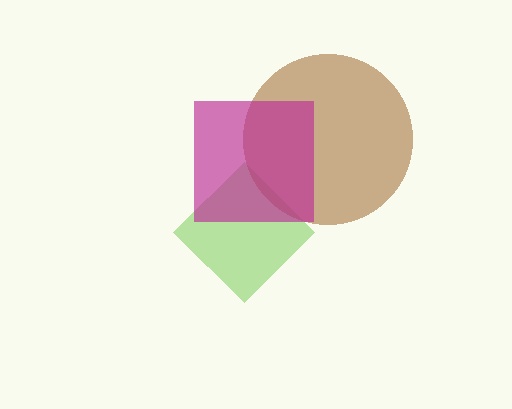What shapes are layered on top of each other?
The layered shapes are: a lime diamond, a brown circle, a magenta square.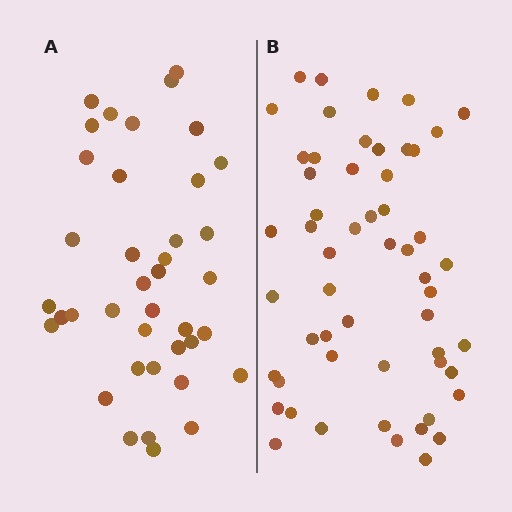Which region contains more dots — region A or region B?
Region B (the right region) has more dots.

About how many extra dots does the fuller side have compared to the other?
Region B has approximately 15 more dots than region A.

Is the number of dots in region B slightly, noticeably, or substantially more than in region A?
Region B has noticeably more, but not dramatically so. The ratio is roughly 1.4 to 1.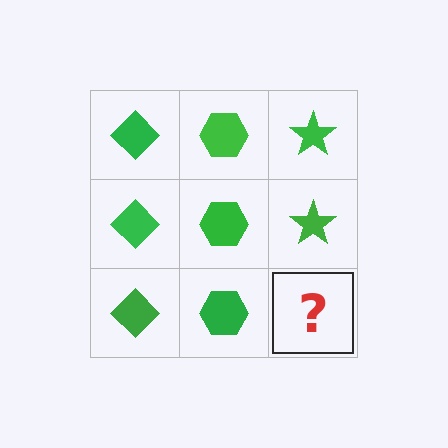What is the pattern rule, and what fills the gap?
The rule is that each column has a consistent shape. The gap should be filled with a green star.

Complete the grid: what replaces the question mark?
The question mark should be replaced with a green star.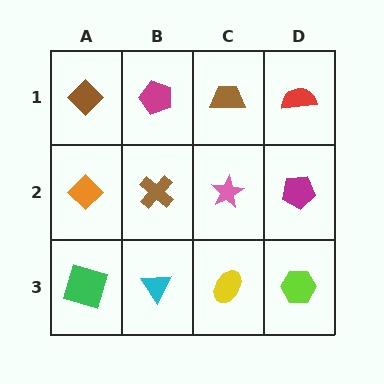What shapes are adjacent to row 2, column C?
A brown trapezoid (row 1, column C), a yellow ellipse (row 3, column C), a brown cross (row 2, column B), a magenta pentagon (row 2, column D).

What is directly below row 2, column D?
A lime hexagon.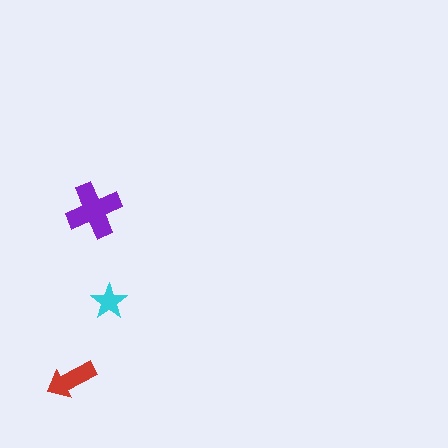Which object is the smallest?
The cyan star.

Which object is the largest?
The purple cross.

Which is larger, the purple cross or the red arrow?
The purple cross.